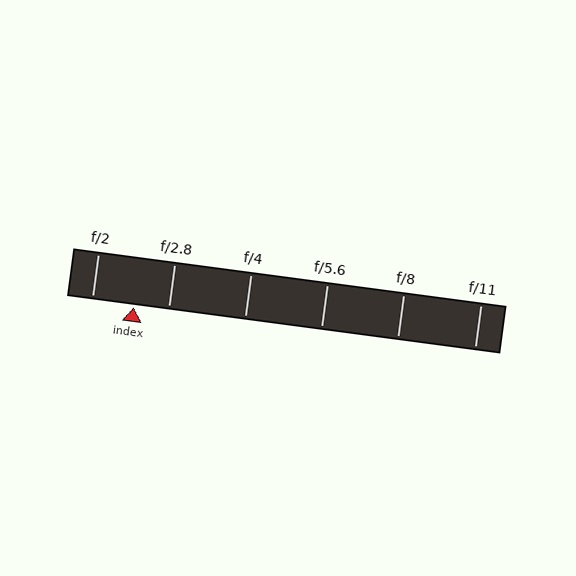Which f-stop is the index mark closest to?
The index mark is closest to f/2.8.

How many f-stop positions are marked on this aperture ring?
There are 6 f-stop positions marked.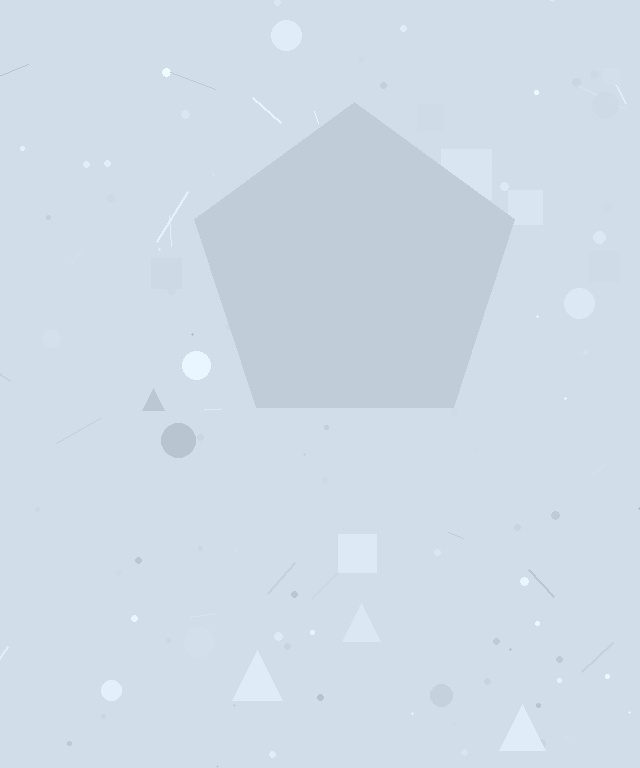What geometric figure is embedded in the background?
A pentagon is embedded in the background.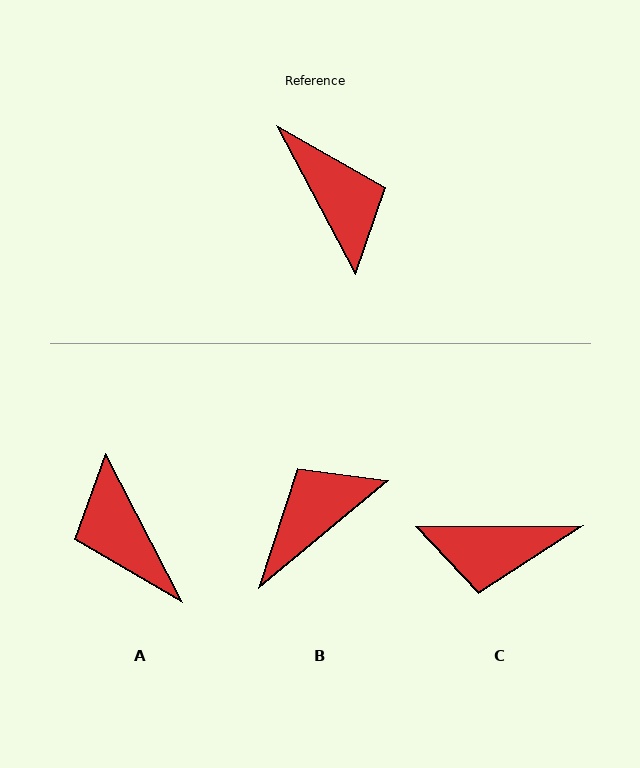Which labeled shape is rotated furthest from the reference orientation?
A, about 180 degrees away.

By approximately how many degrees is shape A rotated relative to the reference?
Approximately 180 degrees counter-clockwise.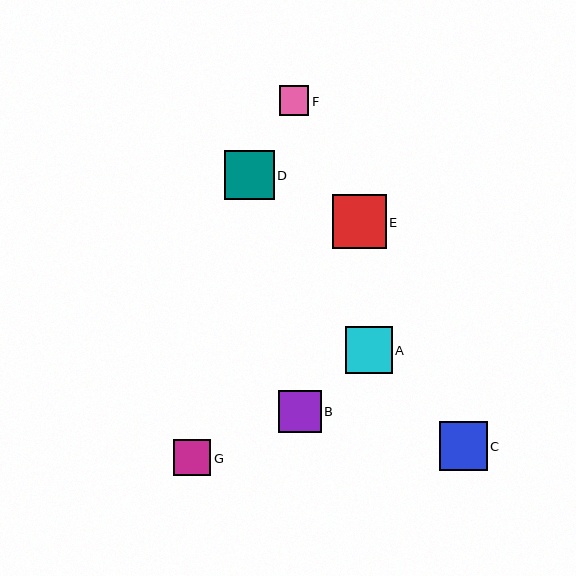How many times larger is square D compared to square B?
Square D is approximately 1.2 times the size of square B.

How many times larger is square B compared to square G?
Square B is approximately 1.2 times the size of square G.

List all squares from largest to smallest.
From largest to smallest: E, D, C, A, B, G, F.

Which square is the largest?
Square E is the largest with a size of approximately 54 pixels.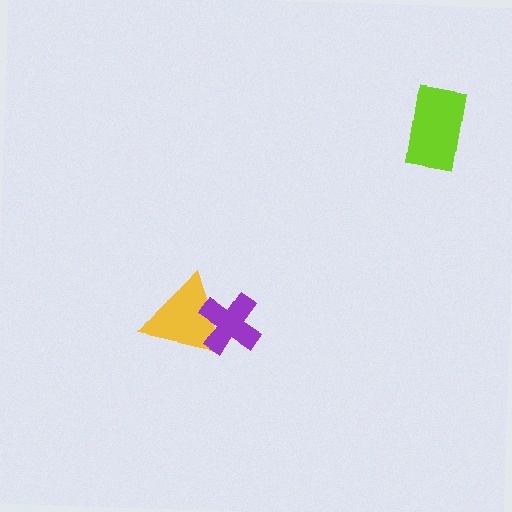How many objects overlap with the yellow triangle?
1 object overlaps with the yellow triangle.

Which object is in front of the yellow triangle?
The purple cross is in front of the yellow triangle.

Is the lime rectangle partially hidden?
No, no other shape covers it.